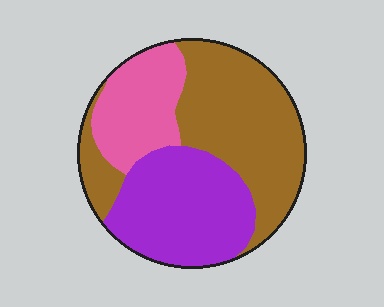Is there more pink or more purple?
Purple.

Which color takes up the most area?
Brown, at roughly 45%.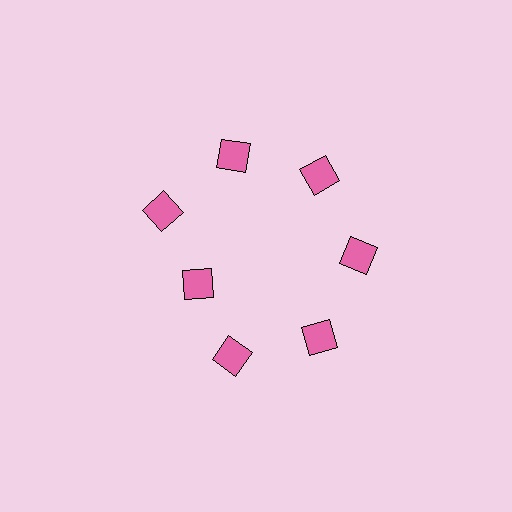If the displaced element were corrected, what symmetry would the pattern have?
It would have 7-fold rotational symmetry — the pattern would map onto itself every 51 degrees.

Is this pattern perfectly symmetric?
No. The 7 pink squares are arranged in a ring, but one element near the 8 o'clock position is pulled inward toward the center, breaking the 7-fold rotational symmetry.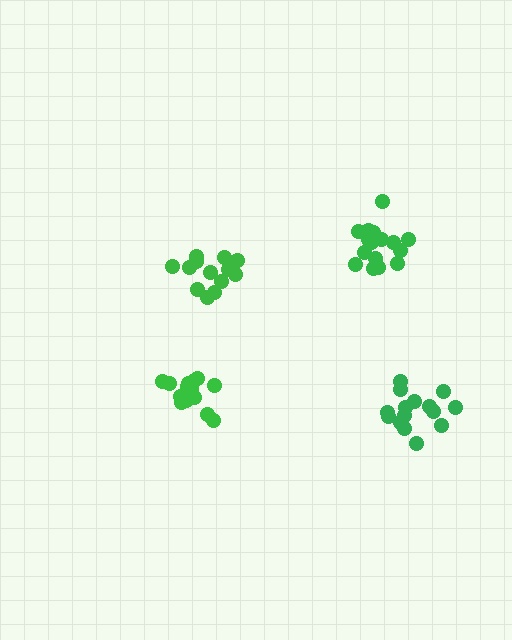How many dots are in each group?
Group 1: 13 dots, Group 2: 16 dots, Group 3: 16 dots, Group 4: 15 dots (60 total).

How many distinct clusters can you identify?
There are 4 distinct clusters.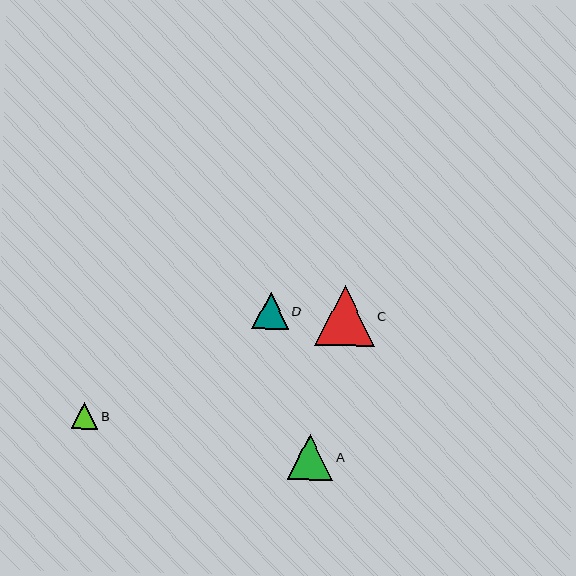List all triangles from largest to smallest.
From largest to smallest: C, A, D, B.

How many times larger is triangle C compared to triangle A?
Triangle C is approximately 1.3 times the size of triangle A.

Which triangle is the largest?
Triangle C is the largest with a size of approximately 60 pixels.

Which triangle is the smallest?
Triangle B is the smallest with a size of approximately 27 pixels.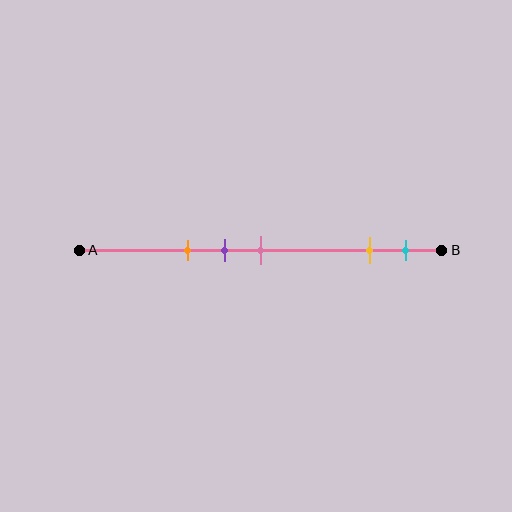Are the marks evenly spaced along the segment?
No, the marks are not evenly spaced.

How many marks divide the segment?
There are 5 marks dividing the segment.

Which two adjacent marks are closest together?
The purple and pink marks are the closest adjacent pair.